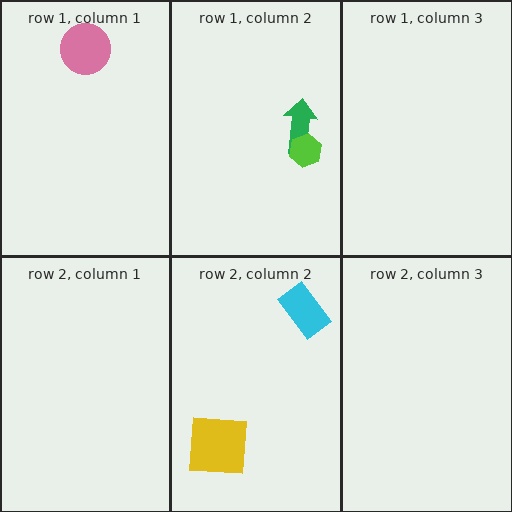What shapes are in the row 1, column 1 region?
The pink circle.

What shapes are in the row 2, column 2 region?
The cyan rectangle, the yellow square.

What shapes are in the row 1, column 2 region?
The green arrow, the lime hexagon.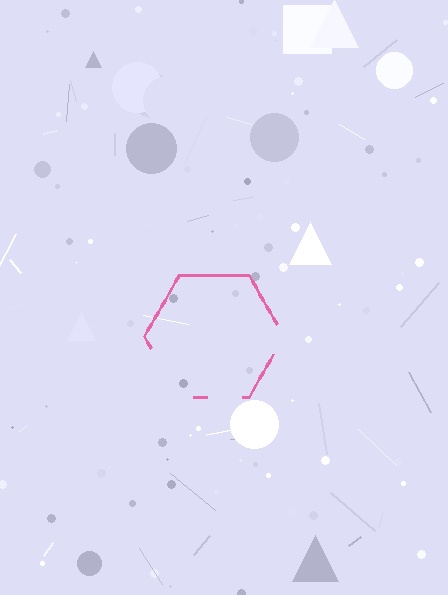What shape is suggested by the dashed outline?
The dashed outline suggests a hexagon.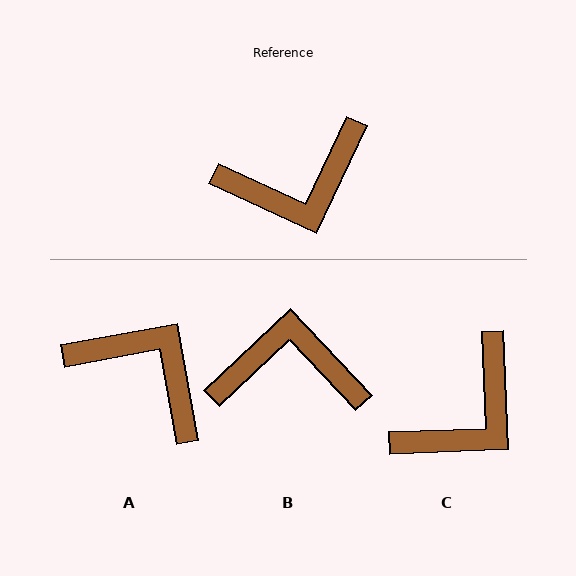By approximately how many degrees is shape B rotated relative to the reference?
Approximately 158 degrees counter-clockwise.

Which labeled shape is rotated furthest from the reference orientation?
B, about 158 degrees away.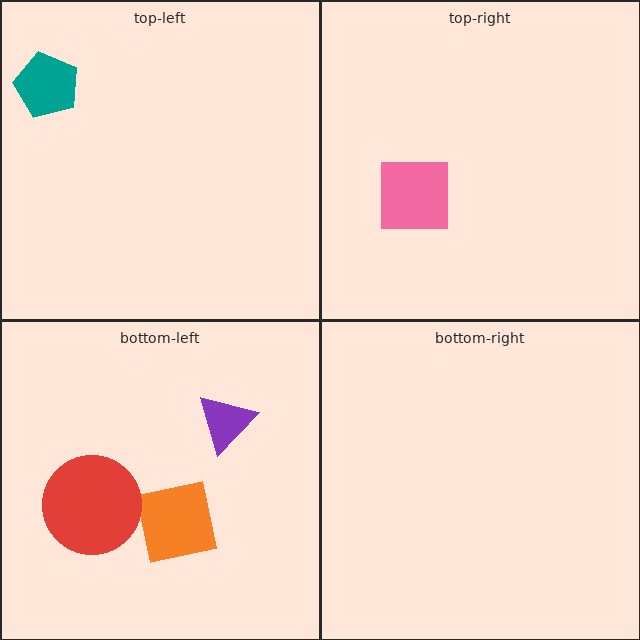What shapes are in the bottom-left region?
The purple triangle, the orange square, the red circle.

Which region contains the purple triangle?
The bottom-left region.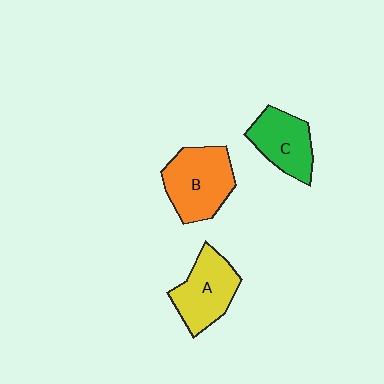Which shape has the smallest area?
Shape C (green).